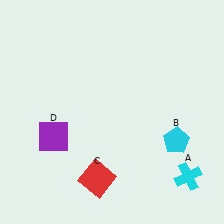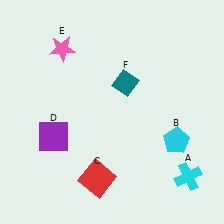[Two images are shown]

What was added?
A pink star (E), a teal diamond (F) were added in Image 2.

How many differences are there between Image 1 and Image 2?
There are 2 differences between the two images.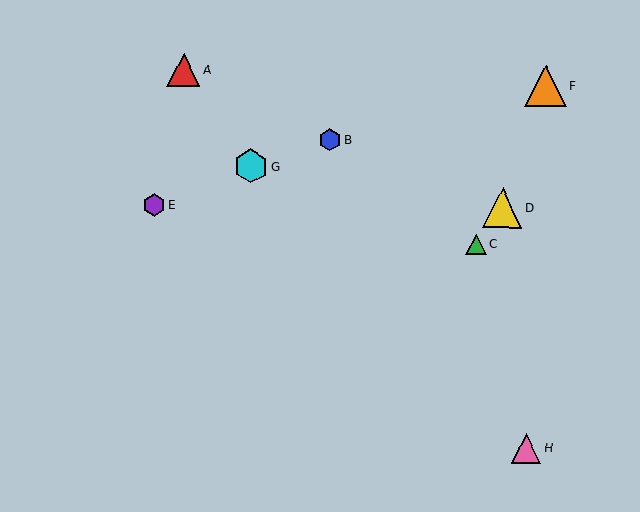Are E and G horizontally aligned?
No, E is at y≈205 and G is at y≈166.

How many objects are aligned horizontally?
2 objects (D, E) are aligned horizontally.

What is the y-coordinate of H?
Object H is at y≈448.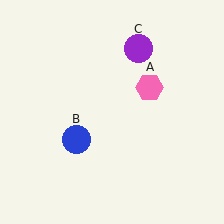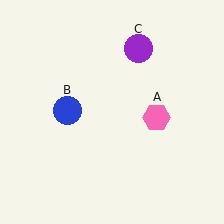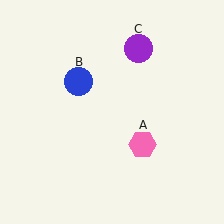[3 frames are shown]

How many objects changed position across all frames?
2 objects changed position: pink hexagon (object A), blue circle (object B).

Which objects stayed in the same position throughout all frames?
Purple circle (object C) remained stationary.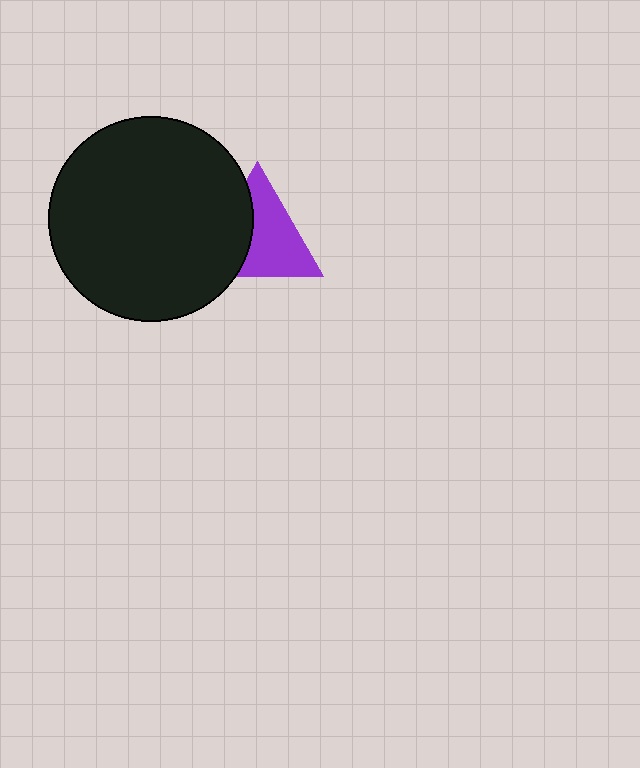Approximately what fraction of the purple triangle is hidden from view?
Roughly 39% of the purple triangle is hidden behind the black circle.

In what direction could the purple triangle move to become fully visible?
The purple triangle could move right. That would shift it out from behind the black circle entirely.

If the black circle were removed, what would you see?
You would see the complete purple triangle.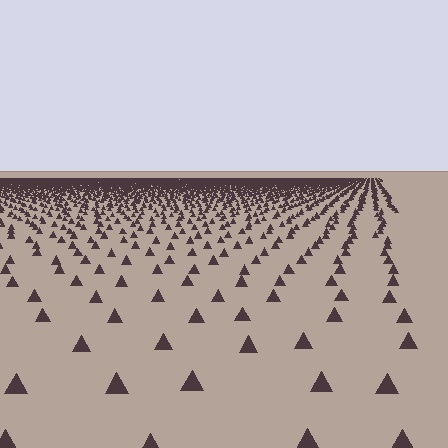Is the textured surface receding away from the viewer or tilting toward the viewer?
The surface is receding away from the viewer. Texture elements get smaller and denser toward the top.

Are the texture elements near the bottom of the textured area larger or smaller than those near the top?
Larger. Near the bottom, elements are closer to the viewer and appear at a bigger on-screen size.